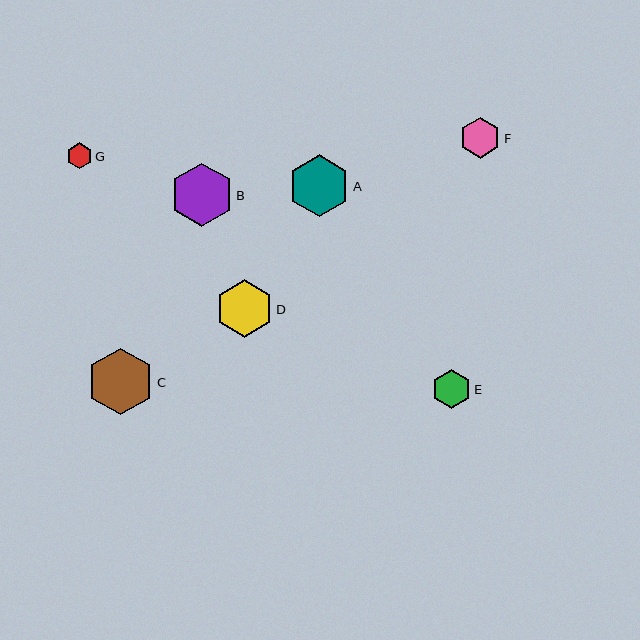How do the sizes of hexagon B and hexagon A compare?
Hexagon B and hexagon A are approximately the same size.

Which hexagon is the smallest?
Hexagon G is the smallest with a size of approximately 26 pixels.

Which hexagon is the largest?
Hexagon C is the largest with a size of approximately 67 pixels.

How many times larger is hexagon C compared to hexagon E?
Hexagon C is approximately 1.7 times the size of hexagon E.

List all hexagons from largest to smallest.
From largest to smallest: C, B, A, D, F, E, G.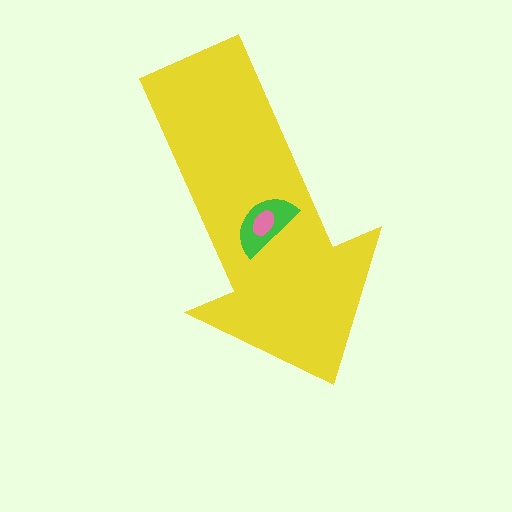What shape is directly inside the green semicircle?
The pink ellipse.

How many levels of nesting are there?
3.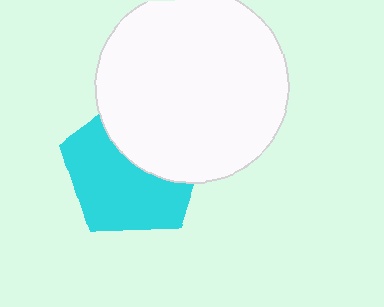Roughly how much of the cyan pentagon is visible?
About half of it is visible (roughly 59%).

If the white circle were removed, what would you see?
You would see the complete cyan pentagon.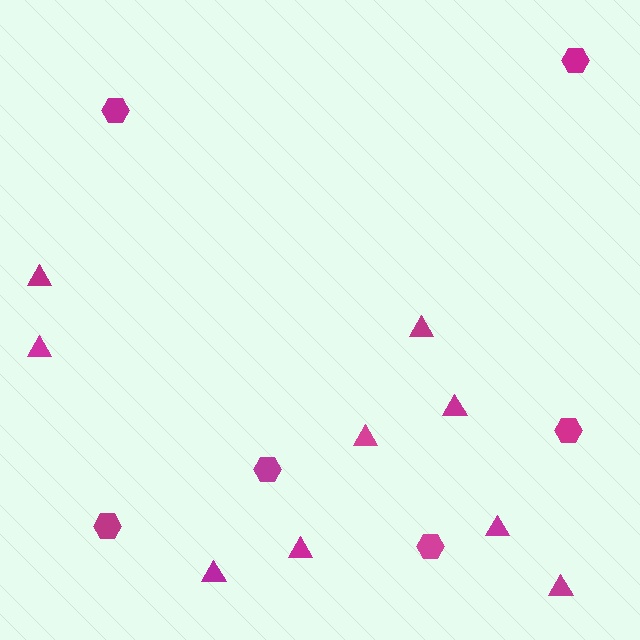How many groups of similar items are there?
There are 2 groups: one group of hexagons (6) and one group of triangles (9).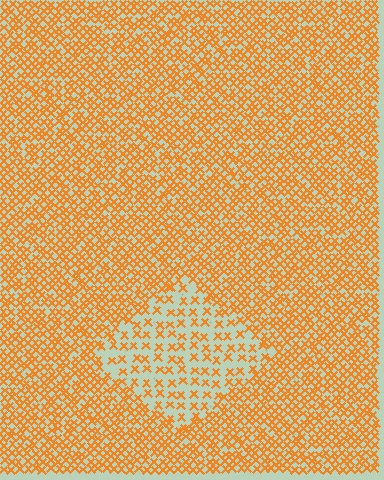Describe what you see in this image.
The image contains small orange elements arranged at two different densities. A diamond-shaped region is visible where the elements are less densely packed than the surrounding area.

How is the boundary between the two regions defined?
The boundary is defined by a change in element density (approximately 2.2x ratio). All elements are the same color, size, and shape.